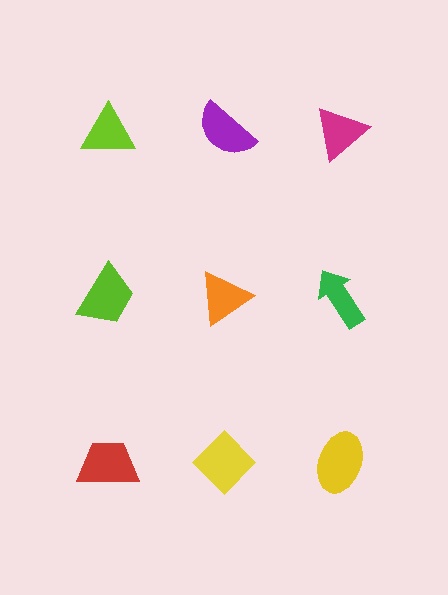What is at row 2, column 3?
A green arrow.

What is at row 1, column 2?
A purple semicircle.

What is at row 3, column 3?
A yellow ellipse.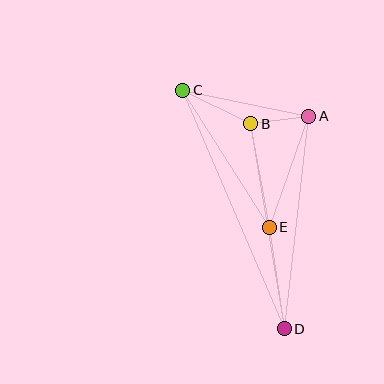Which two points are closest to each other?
Points A and B are closest to each other.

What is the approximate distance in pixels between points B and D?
The distance between B and D is approximately 208 pixels.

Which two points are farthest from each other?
Points C and D are farthest from each other.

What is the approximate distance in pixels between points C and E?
The distance between C and E is approximately 161 pixels.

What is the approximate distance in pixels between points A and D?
The distance between A and D is approximately 214 pixels.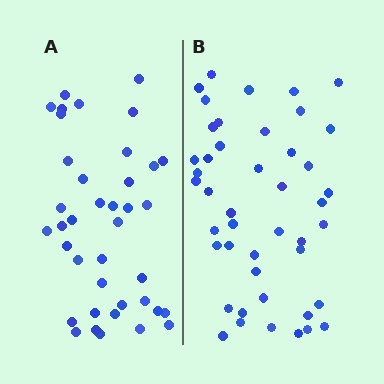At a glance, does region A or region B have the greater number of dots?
Region B (the right region) has more dots.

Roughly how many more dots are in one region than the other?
Region B has about 6 more dots than region A.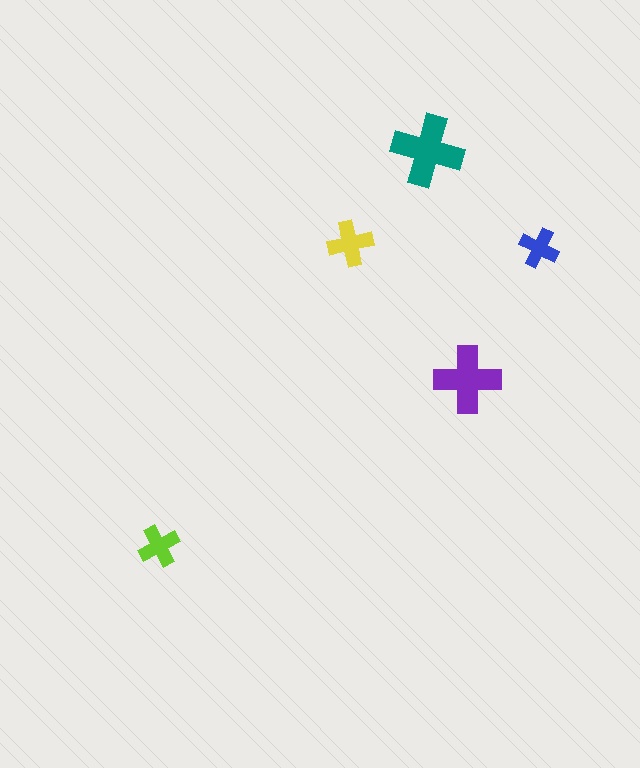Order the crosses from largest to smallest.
the teal one, the purple one, the yellow one, the lime one, the blue one.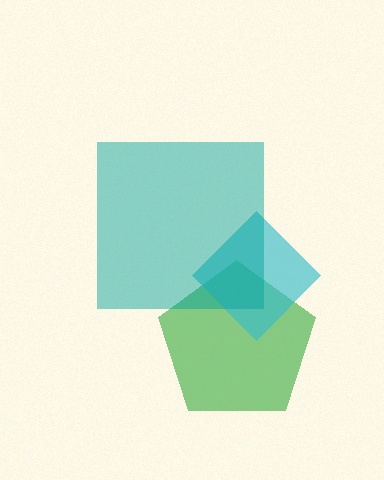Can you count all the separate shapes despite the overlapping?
Yes, there are 3 separate shapes.